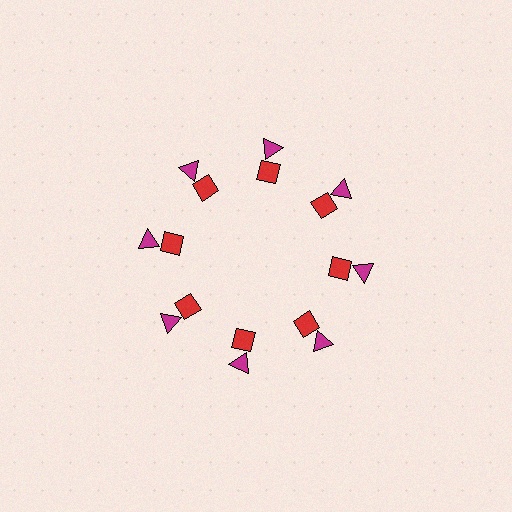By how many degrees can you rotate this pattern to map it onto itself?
The pattern maps onto itself every 45 degrees of rotation.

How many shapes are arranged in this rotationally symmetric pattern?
There are 16 shapes, arranged in 8 groups of 2.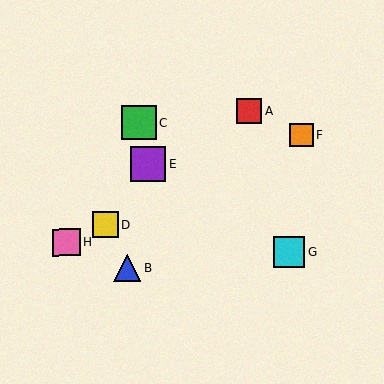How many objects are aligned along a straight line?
3 objects (D, F, H) are aligned along a straight line.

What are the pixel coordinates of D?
Object D is at (105, 225).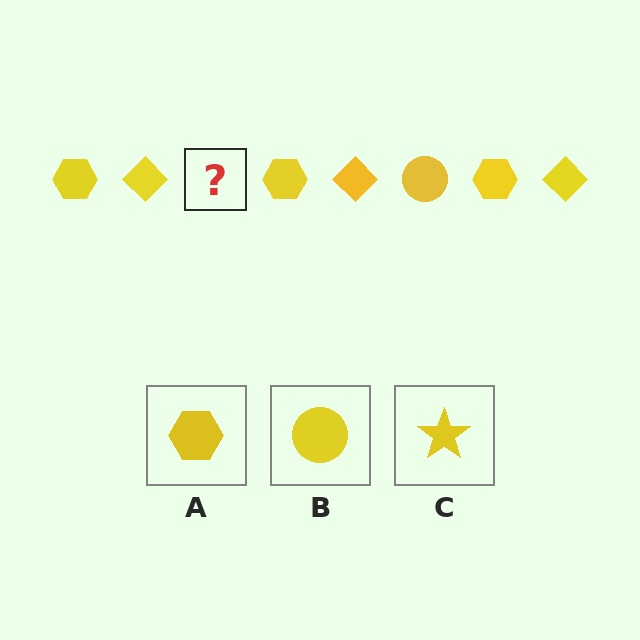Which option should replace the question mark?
Option B.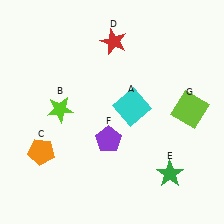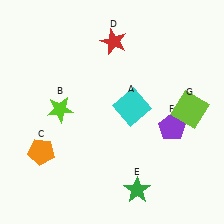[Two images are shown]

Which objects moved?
The objects that moved are: the green star (E), the purple pentagon (F).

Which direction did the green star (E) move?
The green star (E) moved left.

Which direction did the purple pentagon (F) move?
The purple pentagon (F) moved right.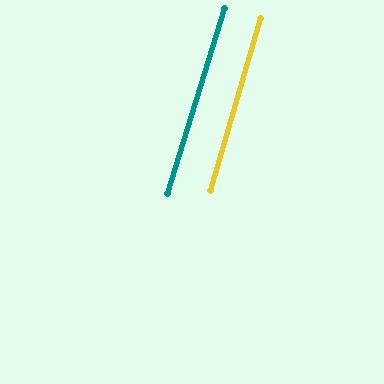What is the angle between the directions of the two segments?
Approximately 1 degree.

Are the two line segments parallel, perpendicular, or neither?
Parallel — their directions differ by only 1.1°.